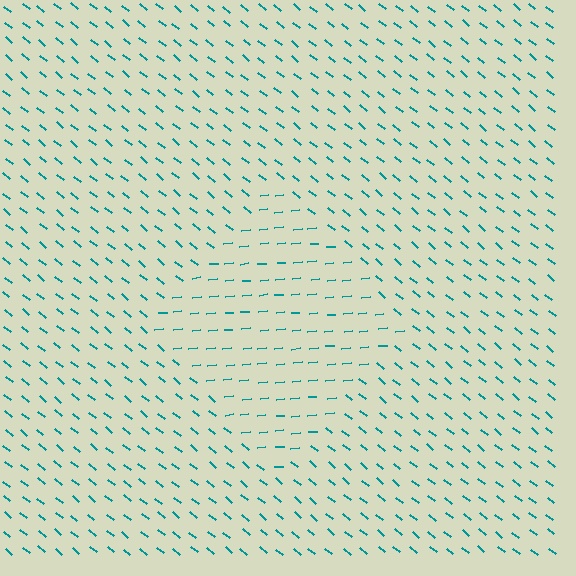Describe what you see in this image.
The image is filled with small teal line segments. A diamond region in the image has lines oriented differently from the surrounding lines, creating a visible texture boundary.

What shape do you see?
I see a diamond.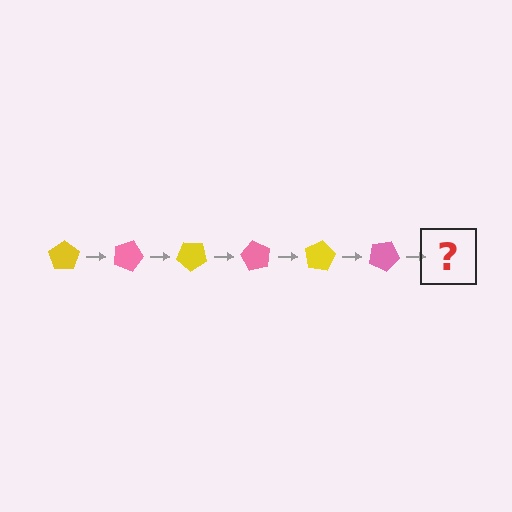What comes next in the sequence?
The next element should be a yellow pentagon, rotated 120 degrees from the start.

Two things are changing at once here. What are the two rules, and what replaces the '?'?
The two rules are that it rotates 20 degrees each step and the color cycles through yellow and pink. The '?' should be a yellow pentagon, rotated 120 degrees from the start.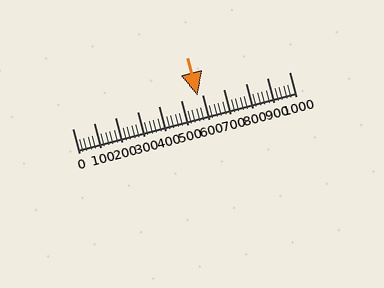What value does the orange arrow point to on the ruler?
The orange arrow points to approximately 580.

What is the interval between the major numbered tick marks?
The major tick marks are spaced 100 units apart.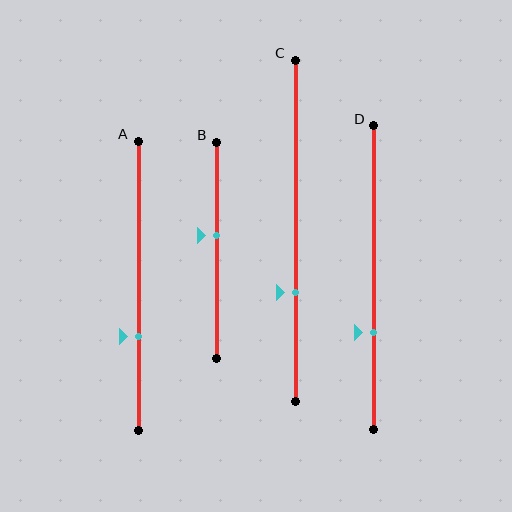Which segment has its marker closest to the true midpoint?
Segment B has its marker closest to the true midpoint.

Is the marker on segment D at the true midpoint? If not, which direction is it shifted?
No, the marker on segment D is shifted downward by about 18% of the segment length.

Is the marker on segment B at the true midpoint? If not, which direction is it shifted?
No, the marker on segment B is shifted upward by about 7% of the segment length.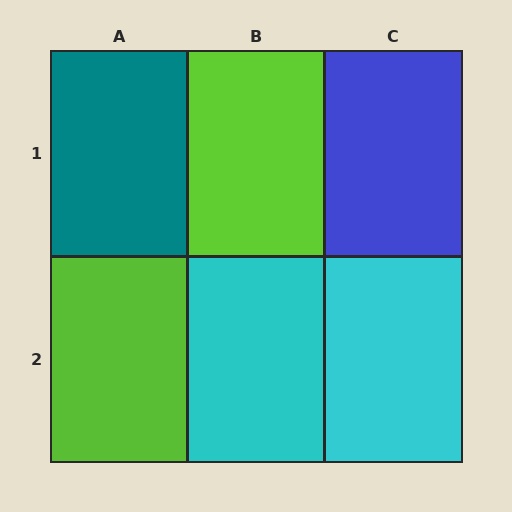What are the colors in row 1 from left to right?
Teal, lime, blue.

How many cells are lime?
2 cells are lime.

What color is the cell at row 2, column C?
Cyan.